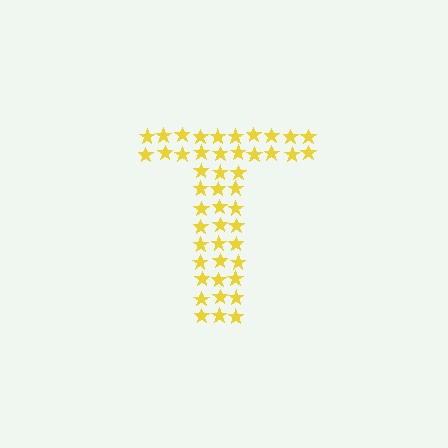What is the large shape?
The large shape is the letter T.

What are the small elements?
The small elements are stars.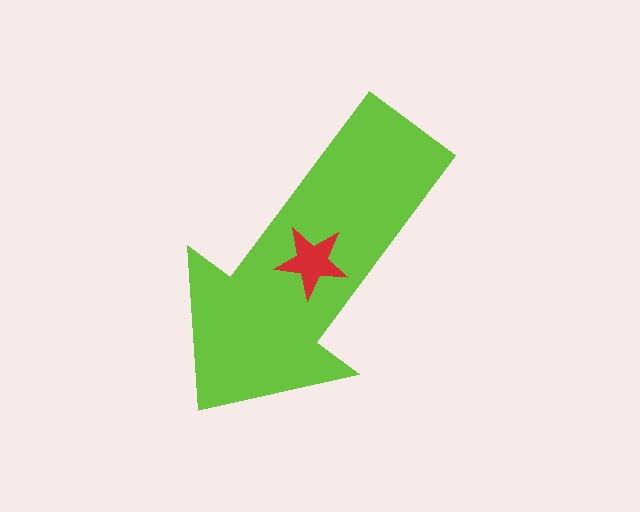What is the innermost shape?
The red star.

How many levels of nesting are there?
2.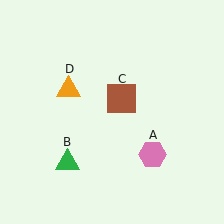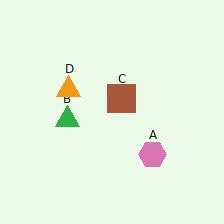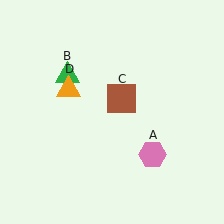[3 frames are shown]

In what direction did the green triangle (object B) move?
The green triangle (object B) moved up.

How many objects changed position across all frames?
1 object changed position: green triangle (object B).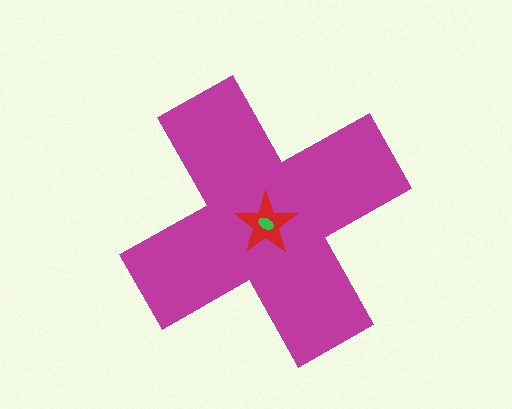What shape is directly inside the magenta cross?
The red star.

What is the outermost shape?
The magenta cross.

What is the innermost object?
The green ellipse.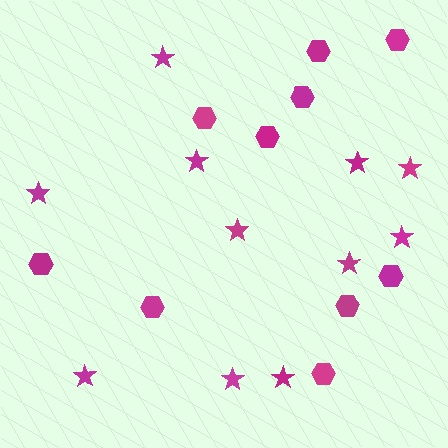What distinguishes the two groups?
There are 2 groups: one group of stars (11) and one group of hexagons (10).